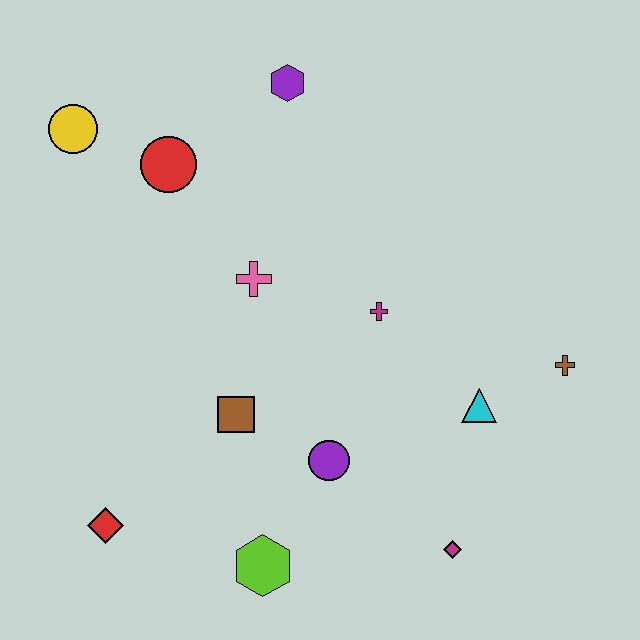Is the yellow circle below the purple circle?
No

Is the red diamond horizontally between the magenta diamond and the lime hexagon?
No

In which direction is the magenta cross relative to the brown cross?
The magenta cross is to the left of the brown cross.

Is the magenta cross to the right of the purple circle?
Yes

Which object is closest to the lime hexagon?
The purple circle is closest to the lime hexagon.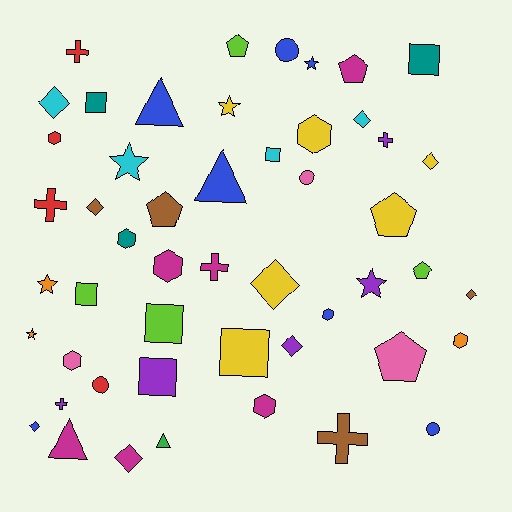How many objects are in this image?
There are 50 objects.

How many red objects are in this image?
There are 4 red objects.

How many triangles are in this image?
There are 4 triangles.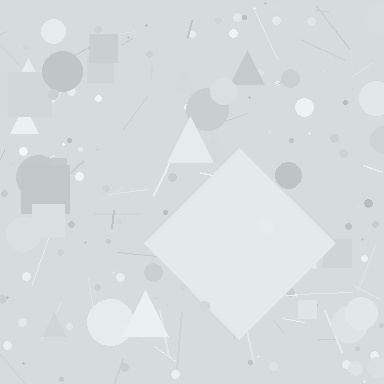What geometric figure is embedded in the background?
A diamond is embedded in the background.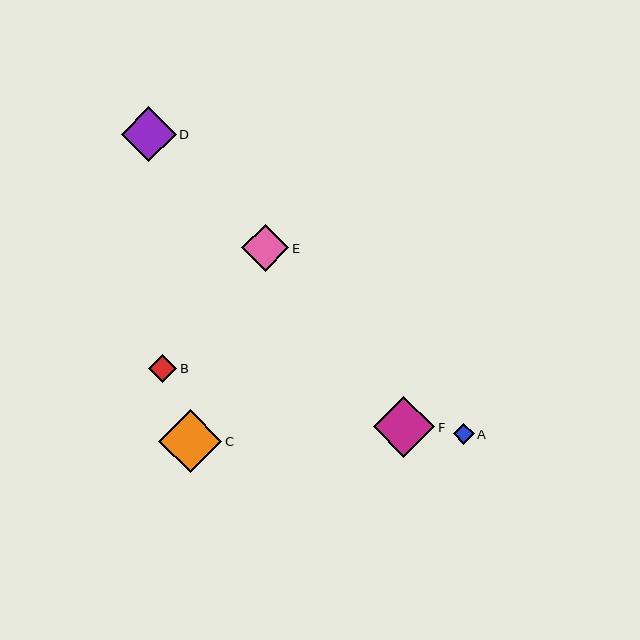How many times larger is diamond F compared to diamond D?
Diamond F is approximately 1.1 times the size of diamond D.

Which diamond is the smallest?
Diamond A is the smallest with a size of approximately 21 pixels.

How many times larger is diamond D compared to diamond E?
Diamond D is approximately 1.2 times the size of diamond E.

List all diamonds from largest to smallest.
From largest to smallest: C, F, D, E, B, A.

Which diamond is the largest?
Diamond C is the largest with a size of approximately 63 pixels.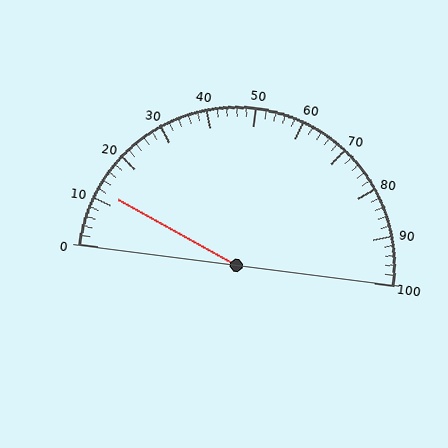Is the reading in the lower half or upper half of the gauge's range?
The reading is in the lower half of the range (0 to 100).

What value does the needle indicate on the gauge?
The needle indicates approximately 12.